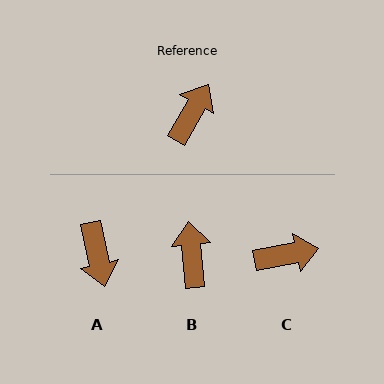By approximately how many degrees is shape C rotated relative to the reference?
Approximately 49 degrees clockwise.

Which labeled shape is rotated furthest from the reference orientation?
A, about 138 degrees away.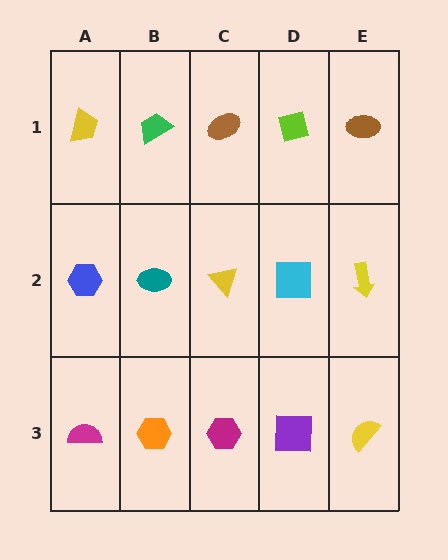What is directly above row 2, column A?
A yellow trapezoid.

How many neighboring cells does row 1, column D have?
3.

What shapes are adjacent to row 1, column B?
A teal ellipse (row 2, column B), a yellow trapezoid (row 1, column A), a brown ellipse (row 1, column C).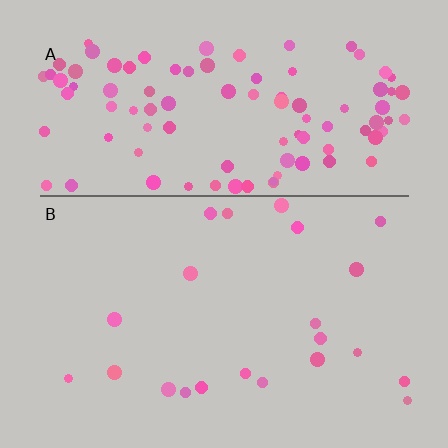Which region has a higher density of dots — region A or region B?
A (the top).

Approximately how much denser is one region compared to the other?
Approximately 4.7× — region A over region B.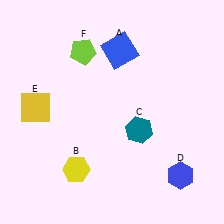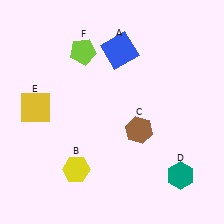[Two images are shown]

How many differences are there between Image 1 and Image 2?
There are 2 differences between the two images.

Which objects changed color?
C changed from teal to brown. D changed from blue to teal.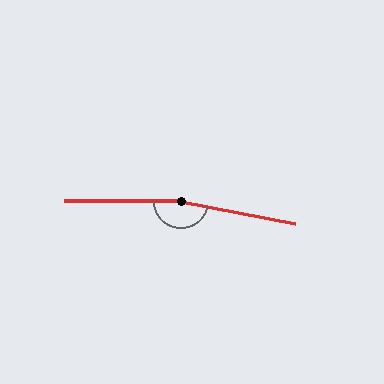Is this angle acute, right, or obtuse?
It is obtuse.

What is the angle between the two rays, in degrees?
Approximately 169 degrees.